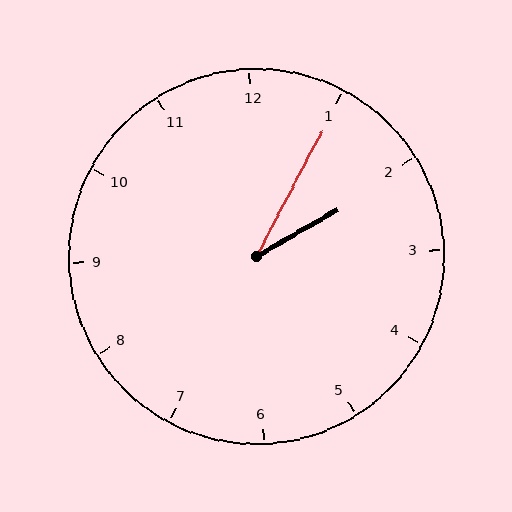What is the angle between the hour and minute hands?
Approximately 32 degrees.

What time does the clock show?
2:05.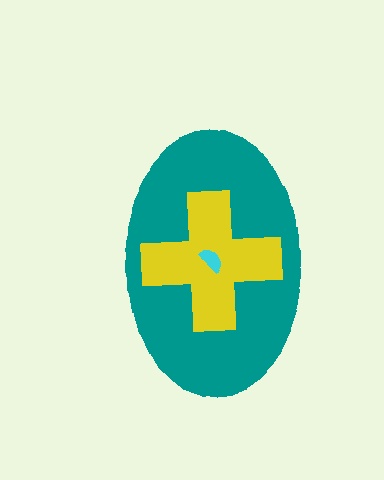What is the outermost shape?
The teal ellipse.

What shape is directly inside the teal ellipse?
The yellow cross.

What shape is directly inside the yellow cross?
The cyan semicircle.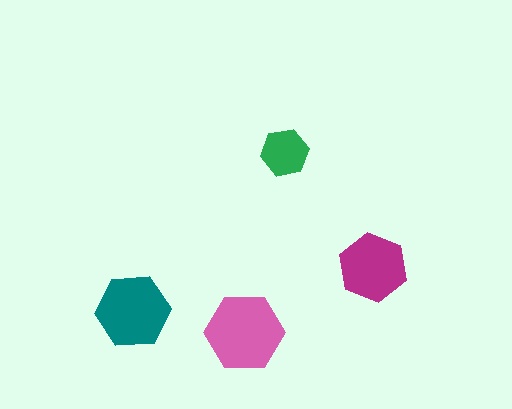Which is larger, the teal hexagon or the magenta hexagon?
The teal one.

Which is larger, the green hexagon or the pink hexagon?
The pink one.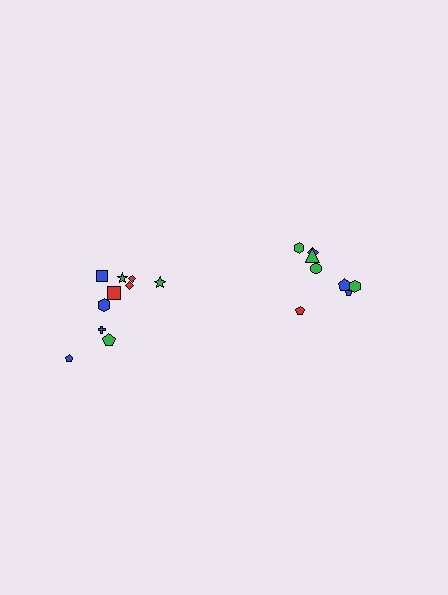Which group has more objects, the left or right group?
The left group.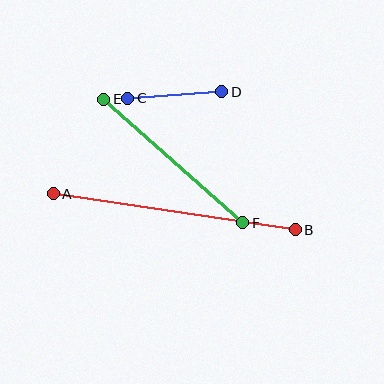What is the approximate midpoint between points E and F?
The midpoint is at approximately (173, 161) pixels.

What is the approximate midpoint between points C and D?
The midpoint is at approximately (175, 95) pixels.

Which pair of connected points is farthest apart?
Points A and B are farthest apart.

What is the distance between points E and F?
The distance is approximately 186 pixels.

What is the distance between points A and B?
The distance is approximately 244 pixels.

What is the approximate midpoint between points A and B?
The midpoint is at approximately (174, 212) pixels.